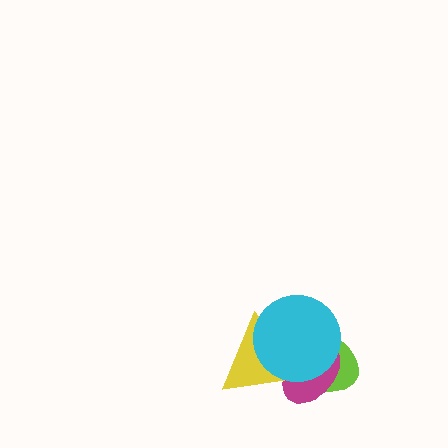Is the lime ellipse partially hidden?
Yes, it is partially covered by another shape.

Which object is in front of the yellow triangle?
The cyan circle is in front of the yellow triangle.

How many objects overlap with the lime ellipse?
3 objects overlap with the lime ellipse.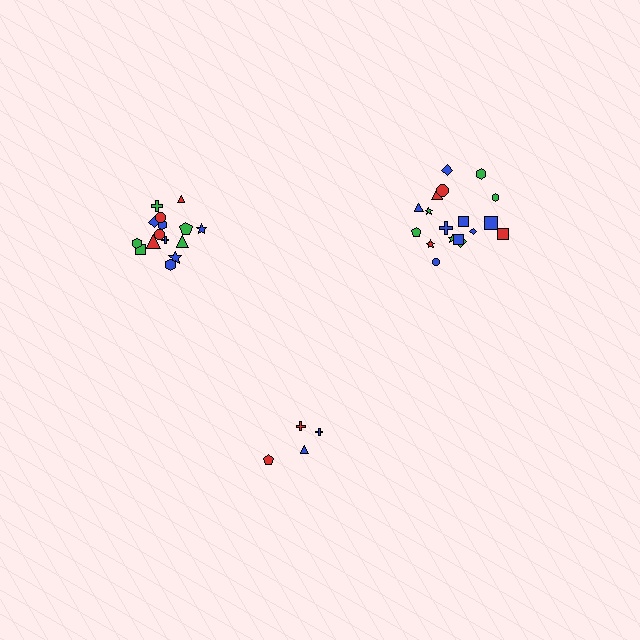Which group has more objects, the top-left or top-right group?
The top-right group.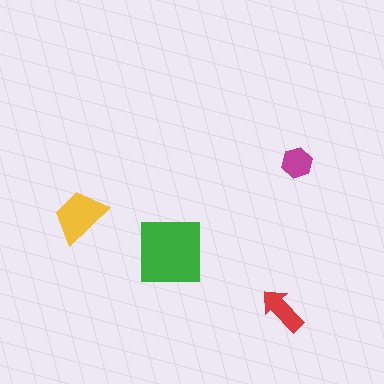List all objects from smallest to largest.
The magenta hexagon, the red arrow, the yellow trapezoid, the green square.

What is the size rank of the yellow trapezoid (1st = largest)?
2nd.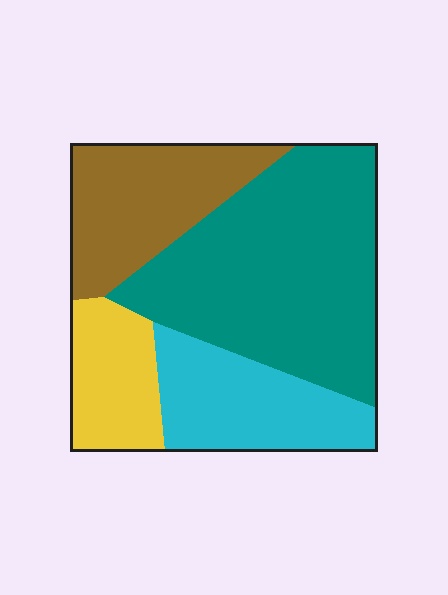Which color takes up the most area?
Teal, at roughly 45%.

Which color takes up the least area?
Yellow, at roughly 15%.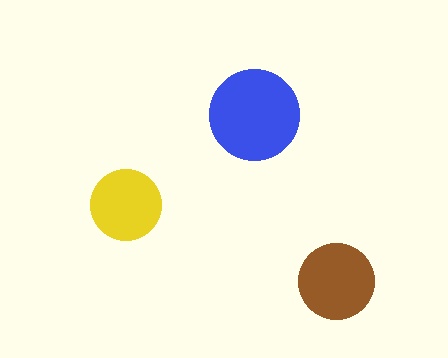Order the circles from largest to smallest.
the blue one, the brown one, the yellow one.